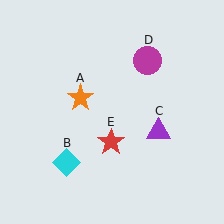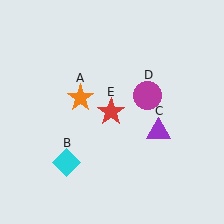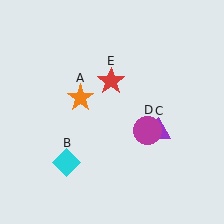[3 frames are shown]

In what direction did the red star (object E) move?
The red star (object E) moved up.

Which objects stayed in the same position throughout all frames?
Orange star (object A) and cyan diamond (object B) and purple triangle (object C) remained stationary.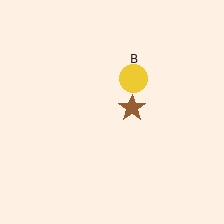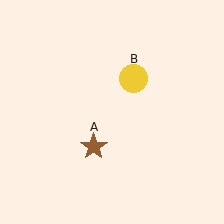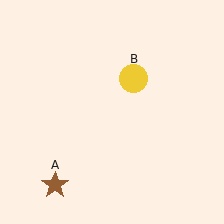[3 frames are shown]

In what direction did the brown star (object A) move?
The brown star (object A) moved down and to the left.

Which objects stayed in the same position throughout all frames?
Yellow circle (object B) remained stationary.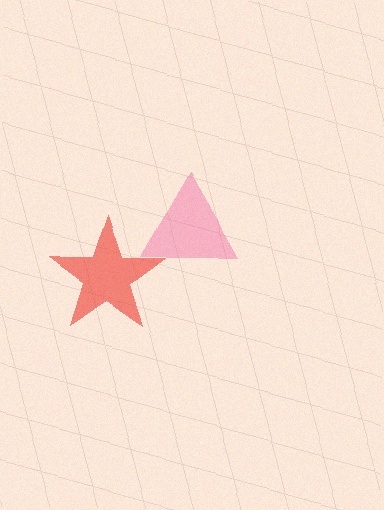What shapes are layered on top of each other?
The layered shapes are: a pink triangle, a red star.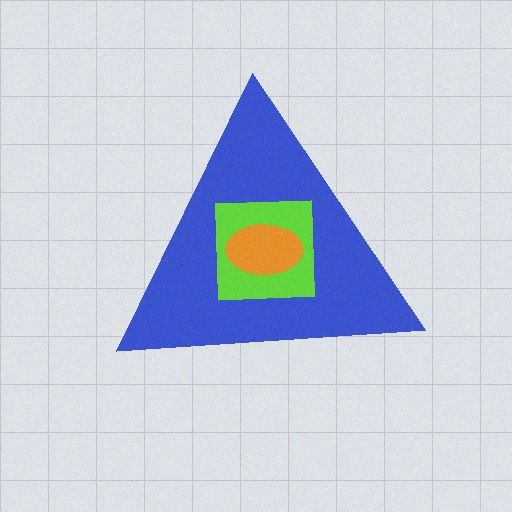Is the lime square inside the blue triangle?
Yes.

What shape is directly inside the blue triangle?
The lime square.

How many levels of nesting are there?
3.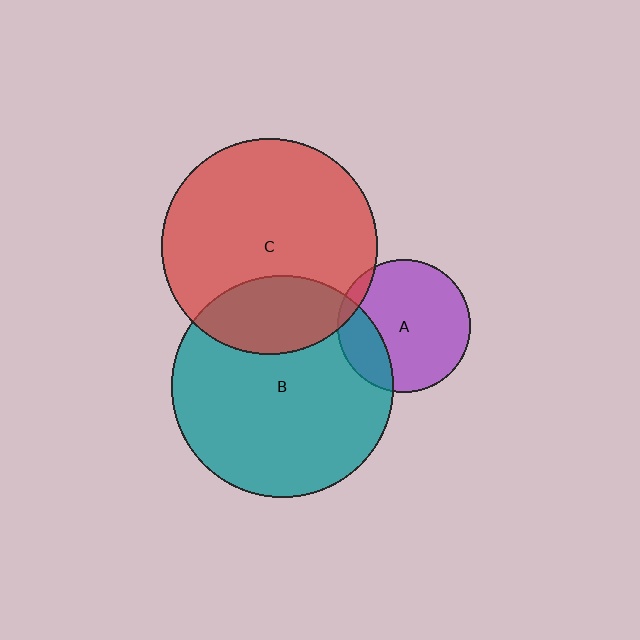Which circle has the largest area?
Circle B (teal).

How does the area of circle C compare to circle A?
Approximately 2.6 times.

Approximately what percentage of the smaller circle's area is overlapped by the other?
Approximately 20%.